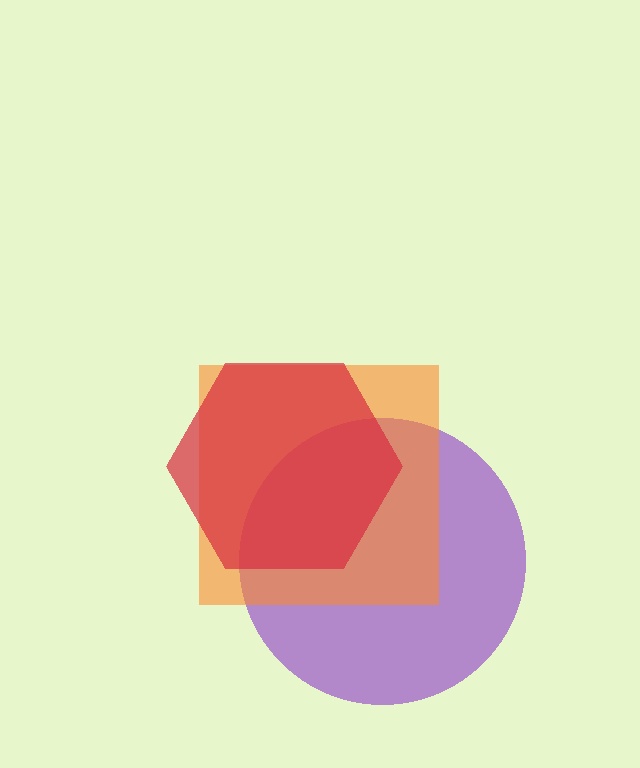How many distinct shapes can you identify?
There are 3 distinct shapes: a purple circle, an orange square, a red hexagon.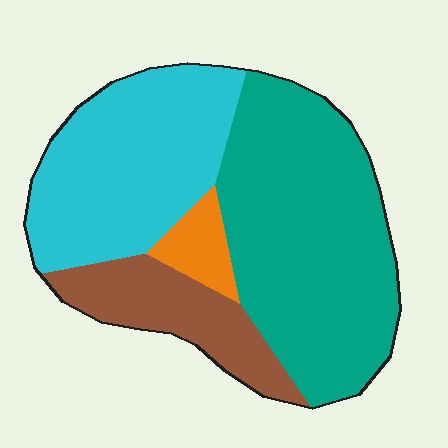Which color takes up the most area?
Teal, at roughly 45%.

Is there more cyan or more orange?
Cyan.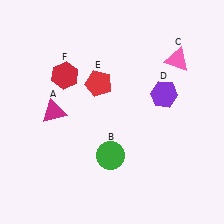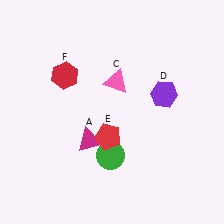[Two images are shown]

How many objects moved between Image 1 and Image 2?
3 objects moved between the two images.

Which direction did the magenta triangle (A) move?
The magenta triangle (A) moved right.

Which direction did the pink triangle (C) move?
The pink triangle (C) moved left.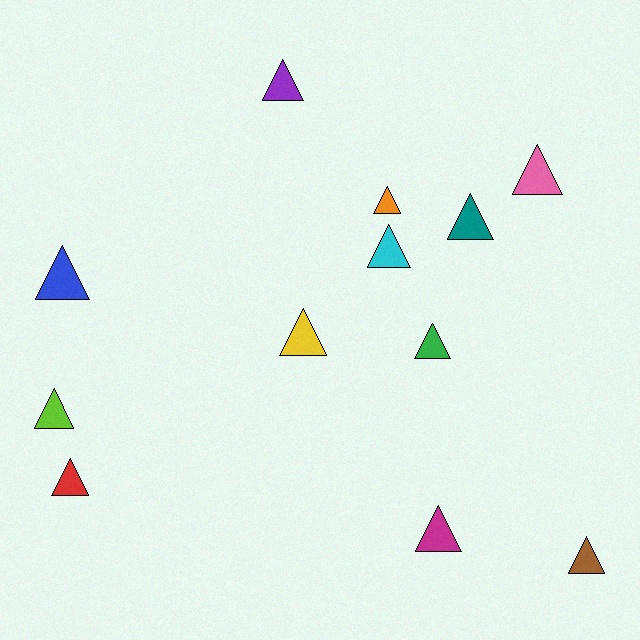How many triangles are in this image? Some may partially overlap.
There are 12 triangles.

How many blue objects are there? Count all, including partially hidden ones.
There is 1 blue object.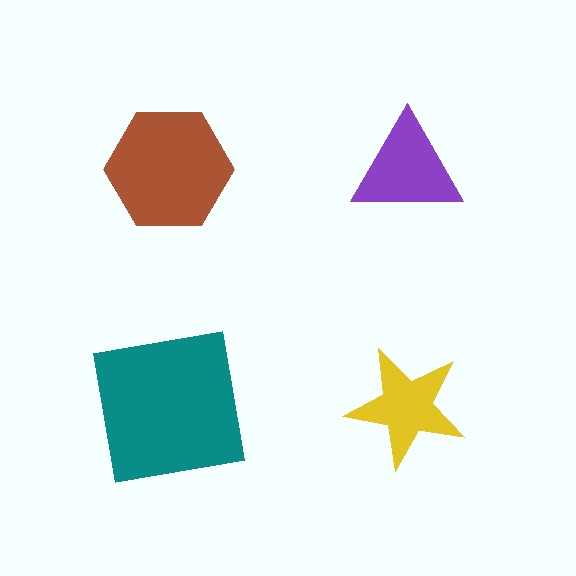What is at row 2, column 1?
A teal square.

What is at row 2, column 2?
A yellow star.